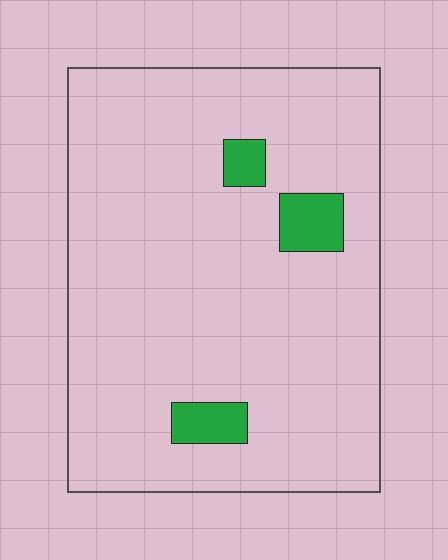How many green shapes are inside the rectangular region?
3.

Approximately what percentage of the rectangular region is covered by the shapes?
Approximately 5%.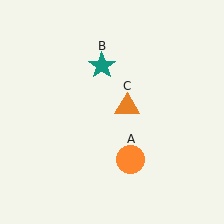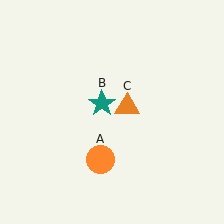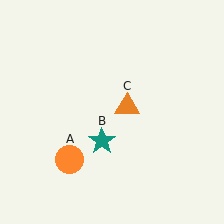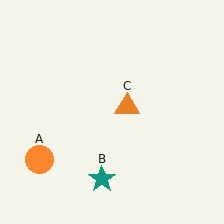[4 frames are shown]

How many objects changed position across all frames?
2 objects changed position: orange circle (object A), teal star (object B).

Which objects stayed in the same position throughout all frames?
Orange triangle (object C) remained stationary.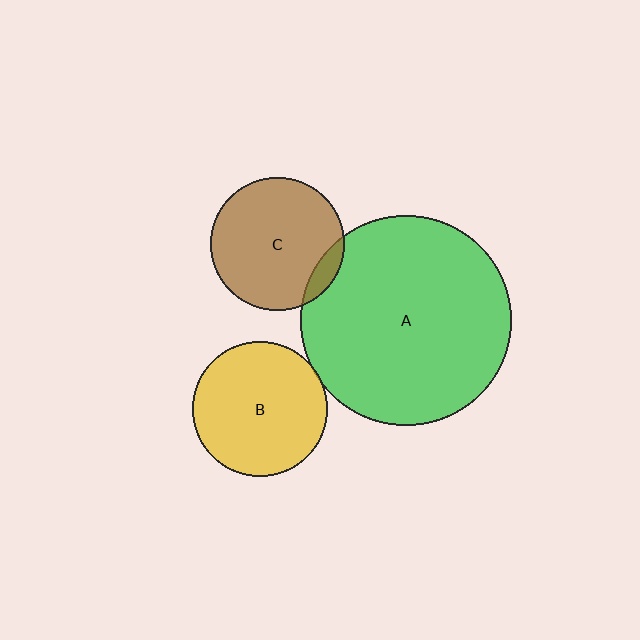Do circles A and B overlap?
Yes.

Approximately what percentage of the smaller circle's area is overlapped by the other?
Approximately 5%.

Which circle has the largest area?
Circle A (green).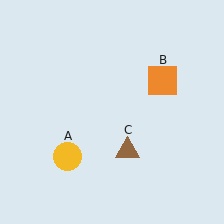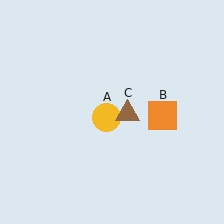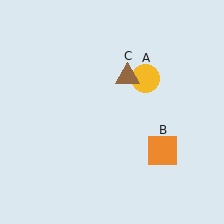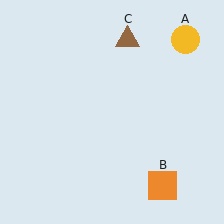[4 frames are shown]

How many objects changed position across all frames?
3 objects changed position: yellow circle (object A), orange square (object B), brown triangle (object C).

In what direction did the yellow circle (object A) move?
The yellow circle (object A) moved up and to the right.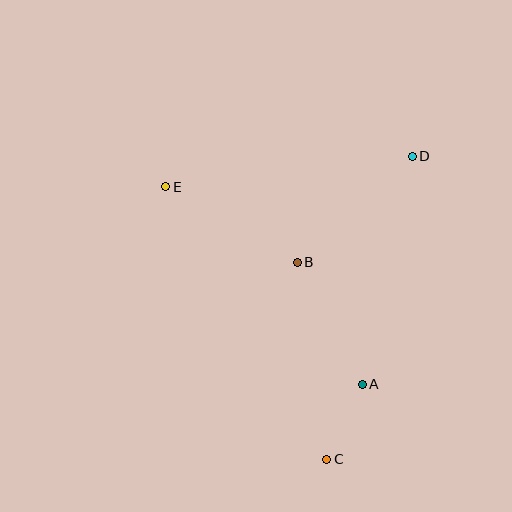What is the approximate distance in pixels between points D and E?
The distance between D and E is approximately 248 pixels.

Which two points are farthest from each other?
Points C and E are farthest from each other.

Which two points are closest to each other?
Points A and C are closest to each other.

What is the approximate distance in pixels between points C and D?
The distance between C and D is approximately 315 pixels.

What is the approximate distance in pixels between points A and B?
The distance between A and B is approximately 138 pixels.